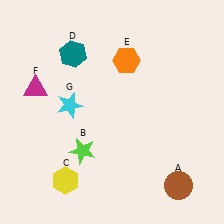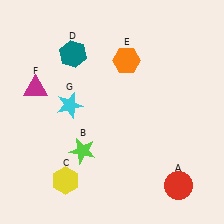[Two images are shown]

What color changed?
The circle (A) changed from brown in Image 1 to red in Image 2.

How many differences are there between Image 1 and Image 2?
There is 1 difference between the two images.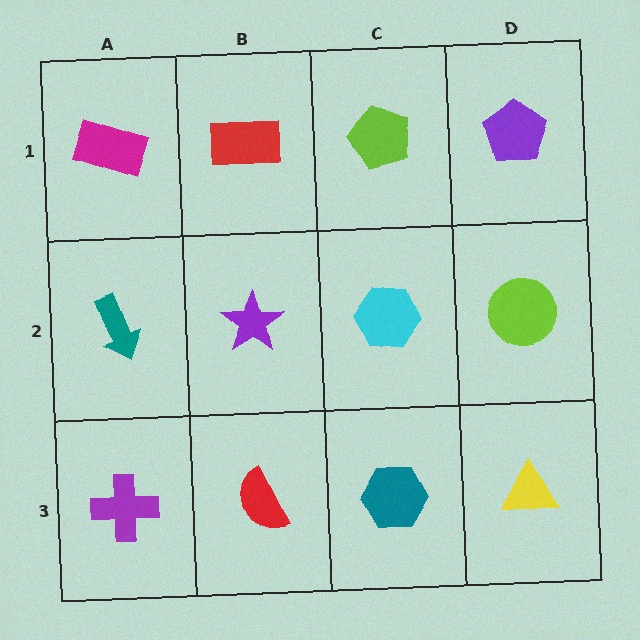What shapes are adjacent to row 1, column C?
A cyan hexagon (row 2, column C), a red rectangle (row 1, column B), a purple pentagon (row 1, column D).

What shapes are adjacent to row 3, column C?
A cyan hexagon (row 2, column C), a red semicircle (row 3, column B), a yellow triangle (row 3, column D).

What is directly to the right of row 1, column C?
A purple pentagon.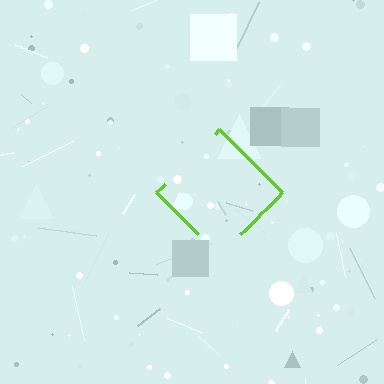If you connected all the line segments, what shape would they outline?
They would outline a diamond.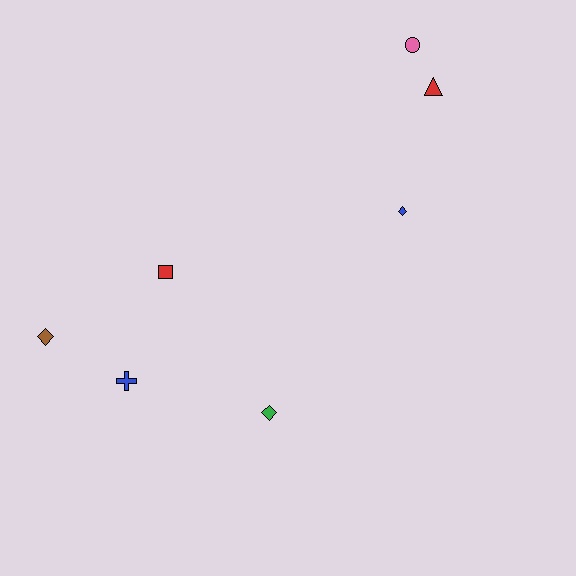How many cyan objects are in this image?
There are no cyan objects.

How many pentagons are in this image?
There are no pentagons.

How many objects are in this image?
There are 7 objects.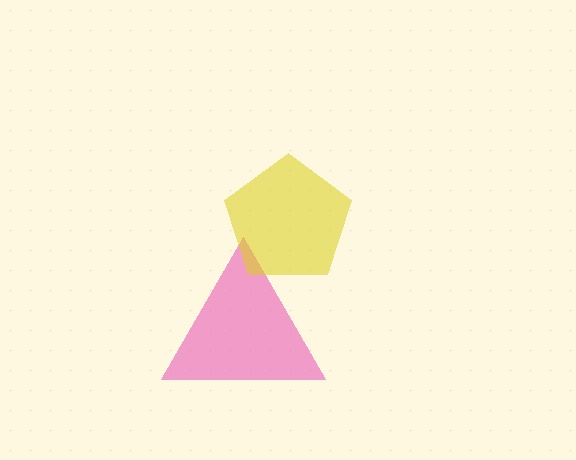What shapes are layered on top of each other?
The layered shapes are: a pink triangle, a yellow pentagon.